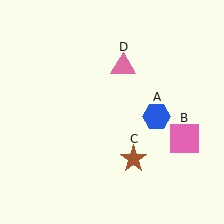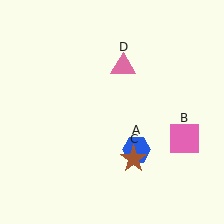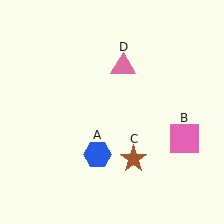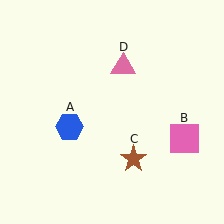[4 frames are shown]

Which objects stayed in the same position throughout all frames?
Pink square (object B) and brown star (object C) and pink triangle (object D) remained stationary.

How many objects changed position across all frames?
1 object changed position: blue hexagon (object A).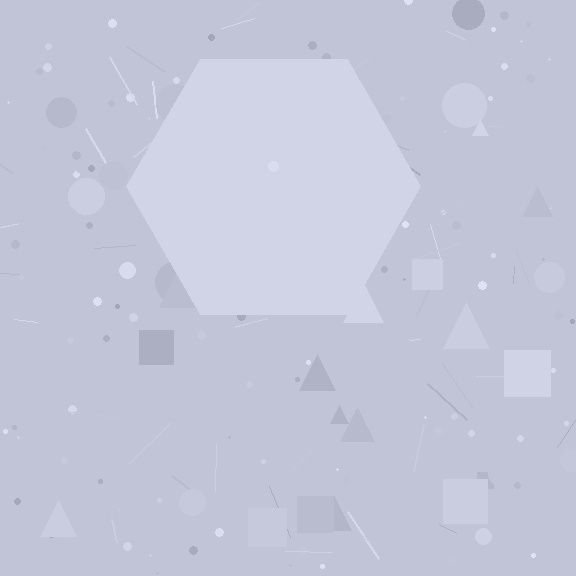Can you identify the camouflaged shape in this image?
The camouflaged shape is a hexagon.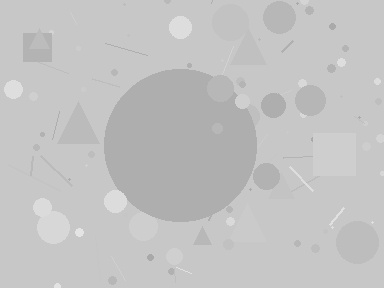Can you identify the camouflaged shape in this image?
The camouflaged shape is a circle.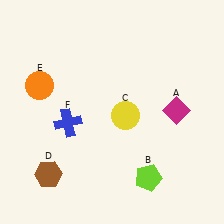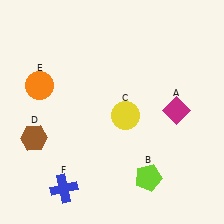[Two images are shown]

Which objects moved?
The objects that moved are: the brown hexagon (D), the blue cross (F).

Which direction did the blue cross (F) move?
The blue cross (F) moved down.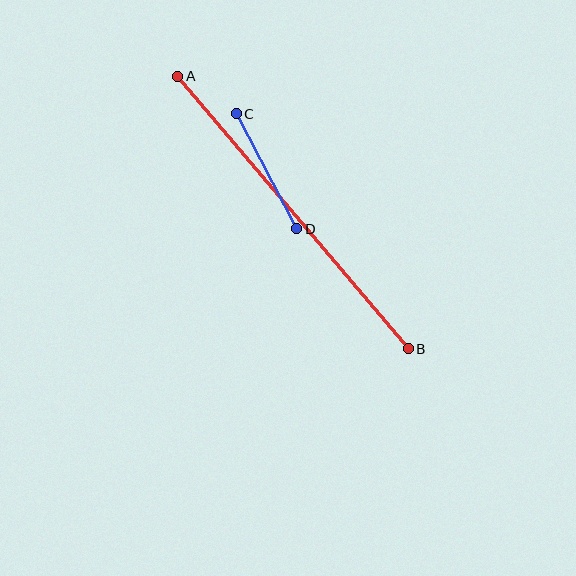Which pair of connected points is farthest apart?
Points A and B are farthest apart.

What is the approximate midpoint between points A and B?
The midpoint is at approximately (293, 212) pixels.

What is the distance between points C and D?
The distance is approximately 130 pixels.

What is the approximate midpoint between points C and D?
The midpoint is at approximately (267, 171) pixels.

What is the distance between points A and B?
The distance is approximately 357 pixels.